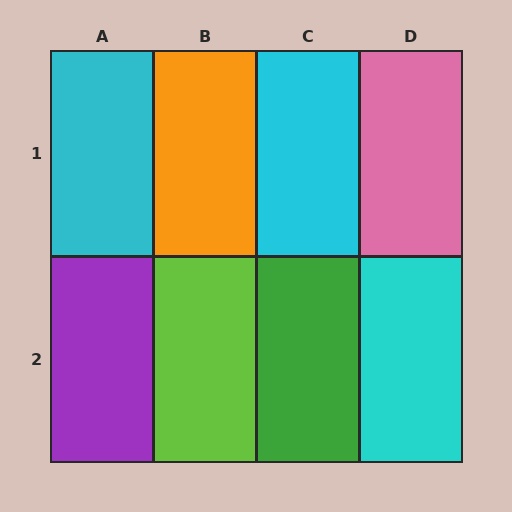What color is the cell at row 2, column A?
Purple.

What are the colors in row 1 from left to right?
Cyan, orange, cyan, pink.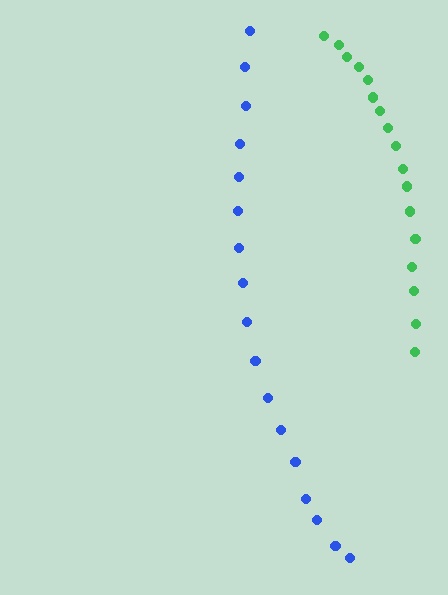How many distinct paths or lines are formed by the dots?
There are 2 distinct paths.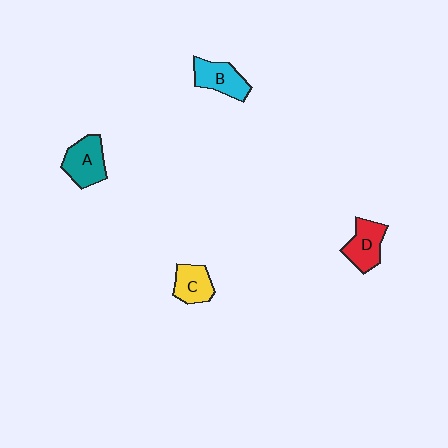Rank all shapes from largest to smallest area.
From largest to smallest: A (teal), B (cyan), D (red), C (yellow).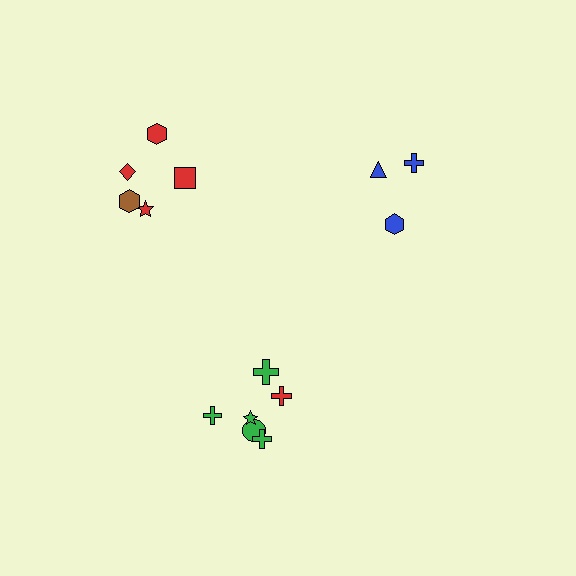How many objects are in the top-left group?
There are 5 objects.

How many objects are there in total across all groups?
There are 14 objects.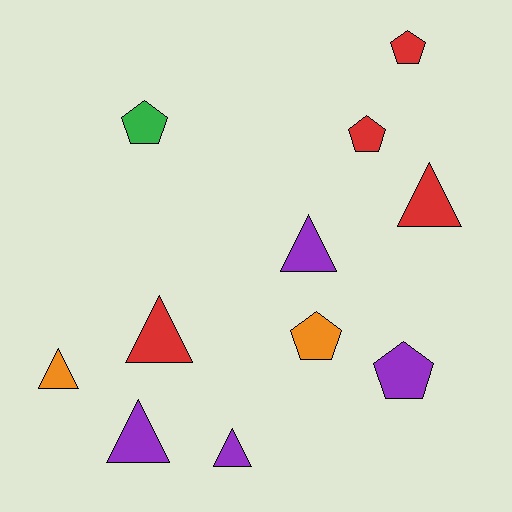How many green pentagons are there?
There is 1 green pentagon.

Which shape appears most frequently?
Triangle, with 6 objects.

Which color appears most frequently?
Red, with 4 objects.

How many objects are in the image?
There are 11 objects.